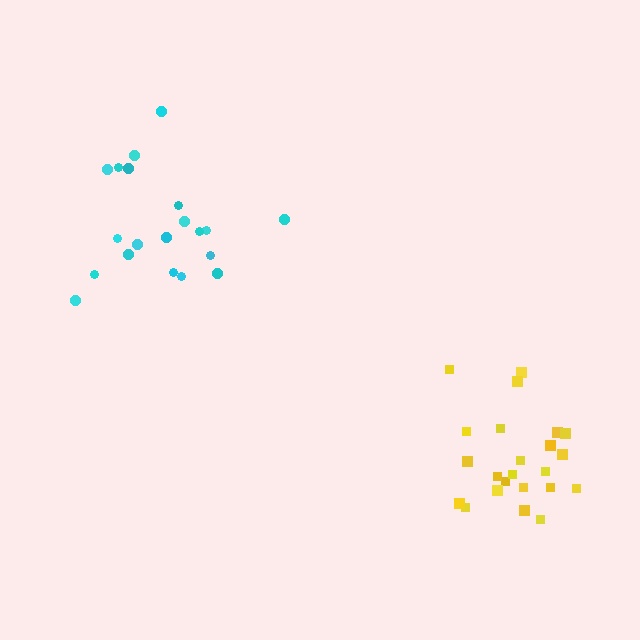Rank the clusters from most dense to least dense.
yellow, cyan.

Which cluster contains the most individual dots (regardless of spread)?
Yellow (23).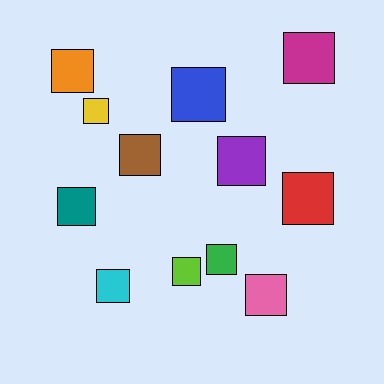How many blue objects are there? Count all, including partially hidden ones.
There is 1 blue object.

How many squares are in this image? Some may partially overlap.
There are 12 squares.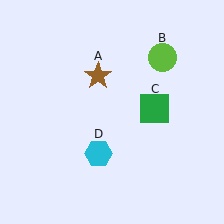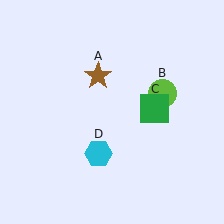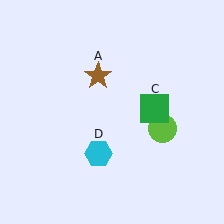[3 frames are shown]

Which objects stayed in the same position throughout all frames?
Brown star (object A) and green square (object C) and cyan hexagon (object D) remained stationary.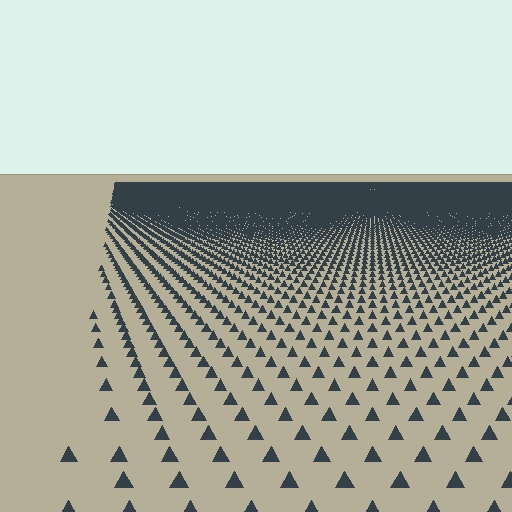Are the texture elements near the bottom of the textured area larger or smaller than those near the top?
Larger. Near the bottom, elements are closer to the viewer and appear at a bigger on-screen size.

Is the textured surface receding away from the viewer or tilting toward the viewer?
The surface is receding away from the viewer. Texture elements get smaller and denser toward the top.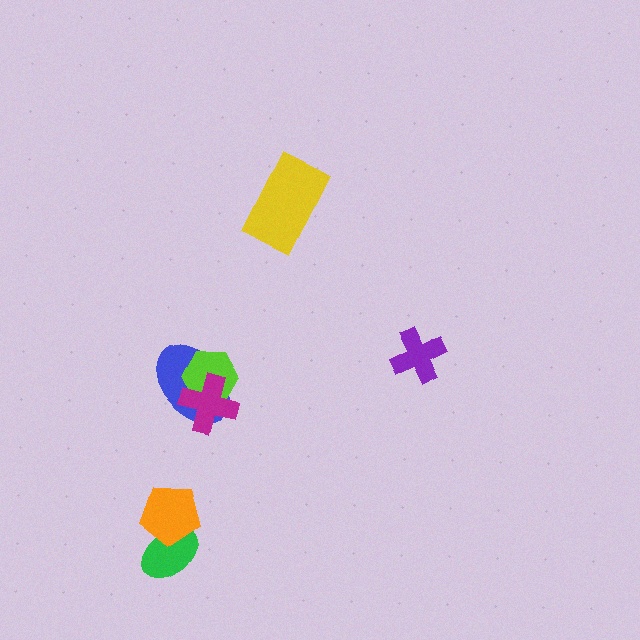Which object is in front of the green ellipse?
The orange pentagon is in front of the green ellipse.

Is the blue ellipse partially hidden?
Yes, it is partially covered by another shape.